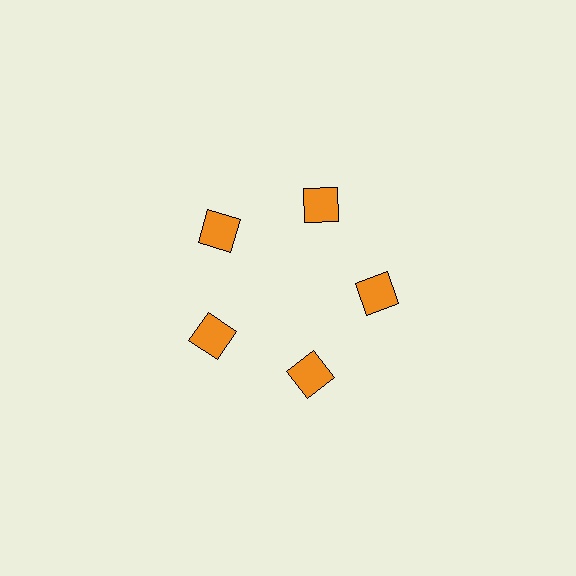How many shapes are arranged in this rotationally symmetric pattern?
There are 5 shapes, arranged in 5 groups of 1.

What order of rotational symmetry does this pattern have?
This pattern has 5-fold rotational symmetry.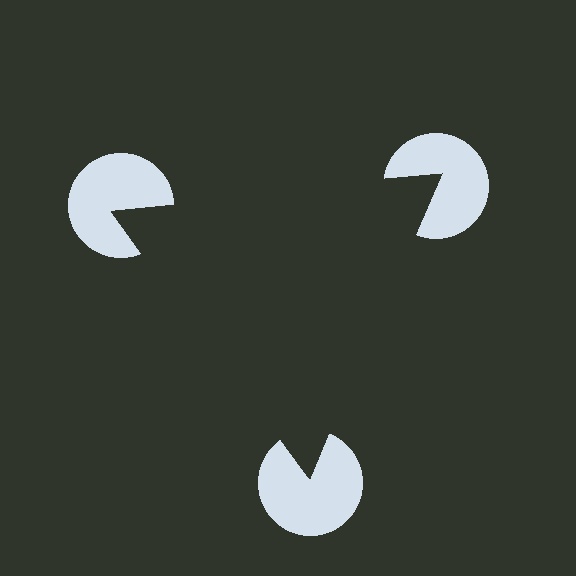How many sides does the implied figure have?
3 sides.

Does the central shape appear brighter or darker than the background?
It typically appears slightly darker than the background, even though no actual brightness change is drawn.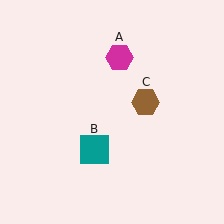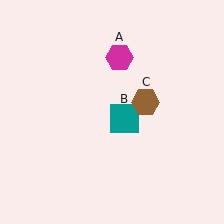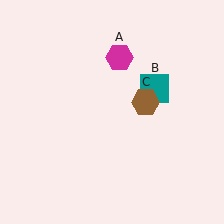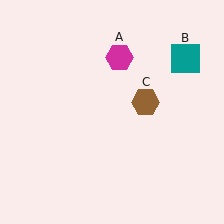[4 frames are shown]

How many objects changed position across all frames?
1 object changed position: teal square (object B).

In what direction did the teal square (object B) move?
The teal square (object B) moved up and to the right.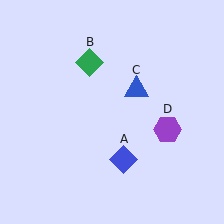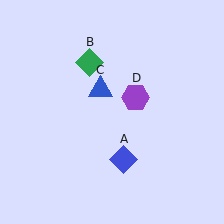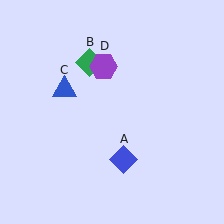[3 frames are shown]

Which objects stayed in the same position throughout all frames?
Blue diamond (object A) and green diamond (object B) remained stationary.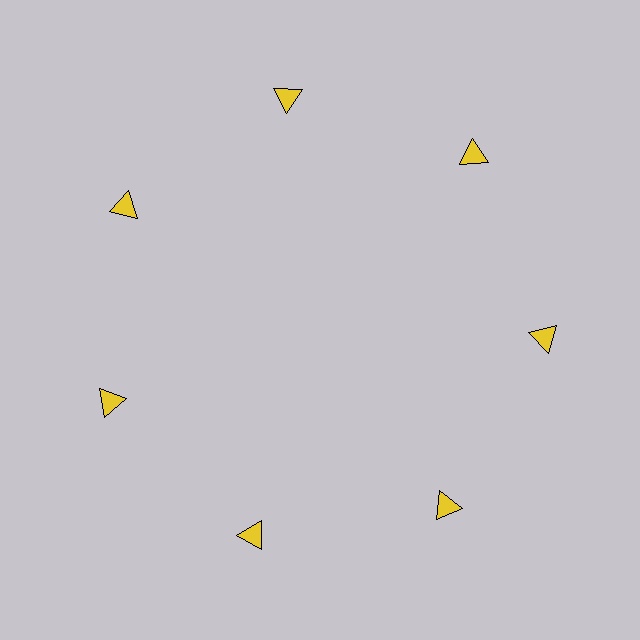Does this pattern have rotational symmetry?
Yes, this pattern has 7-fold rotational symmetry. It looks the same after rotating 51 degrees around the center.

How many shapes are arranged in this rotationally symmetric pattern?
There are 7 shapes, arranged in 7 groups of 1.